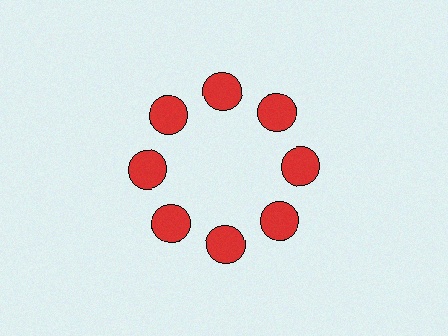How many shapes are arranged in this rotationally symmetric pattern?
There are 8 shapes, arranged in 8 groups of 1.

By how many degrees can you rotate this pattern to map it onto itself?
The pattern maps onto itself every 45 degrees of rotation.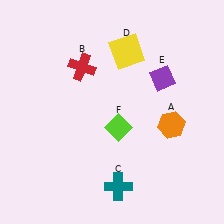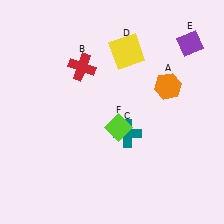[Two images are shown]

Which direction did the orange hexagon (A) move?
The orange hexagon (A) moved up.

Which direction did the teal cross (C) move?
The teal cross (C) moved up.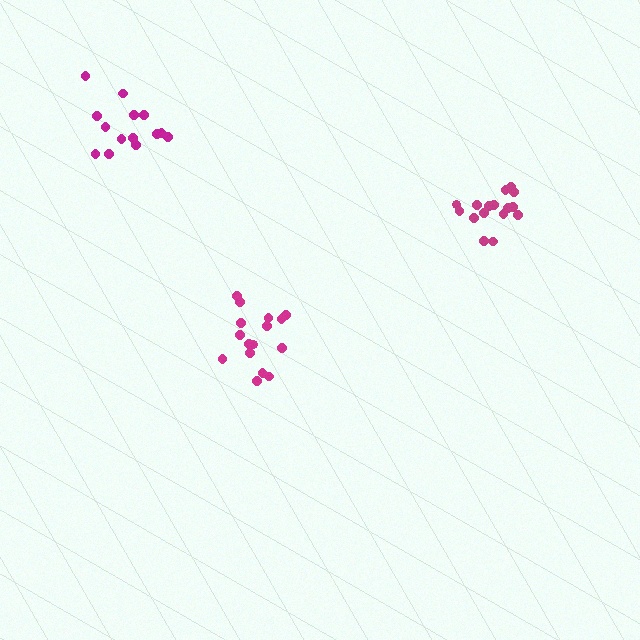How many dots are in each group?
Group 1: 17 dots, Group 2: 14 dots, Group 3: 16 dots (47 total).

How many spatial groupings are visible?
There are 3 spatial groupings.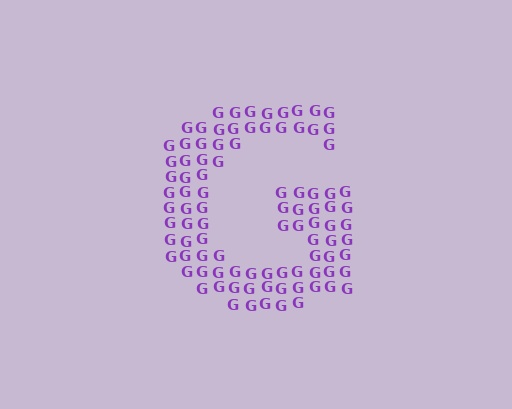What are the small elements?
The small elements are letter G's.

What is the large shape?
The large shape is the letter G.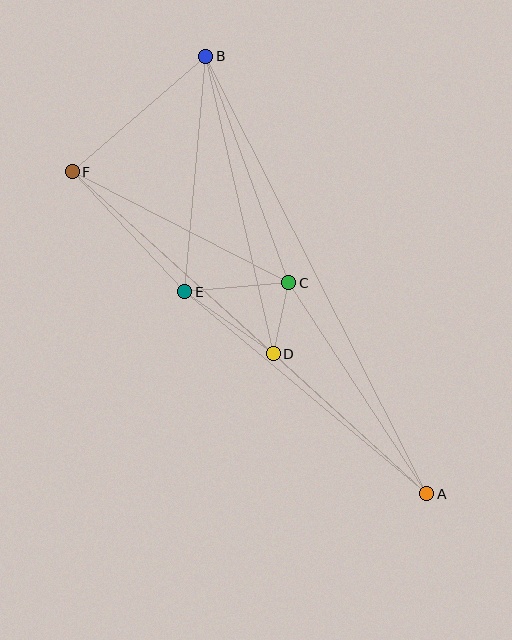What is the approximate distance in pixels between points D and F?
The distance between D and F is approximately 271 pixels.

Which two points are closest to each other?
Points C and D are closest to each other.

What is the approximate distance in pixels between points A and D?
The distance between A and D is approximately 208 pixels.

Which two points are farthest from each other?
Points A and B are farthest from each other.